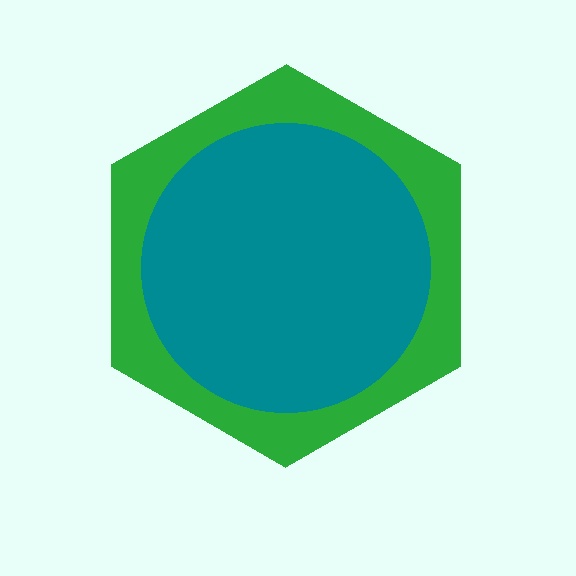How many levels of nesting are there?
2.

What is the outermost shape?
The green hexagon.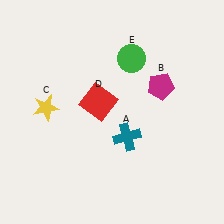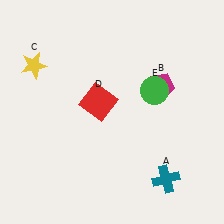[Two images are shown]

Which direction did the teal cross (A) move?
The teal cross (A) moved down.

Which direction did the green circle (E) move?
The green circle (E) moved down.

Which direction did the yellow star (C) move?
The yellow star (C) moved up.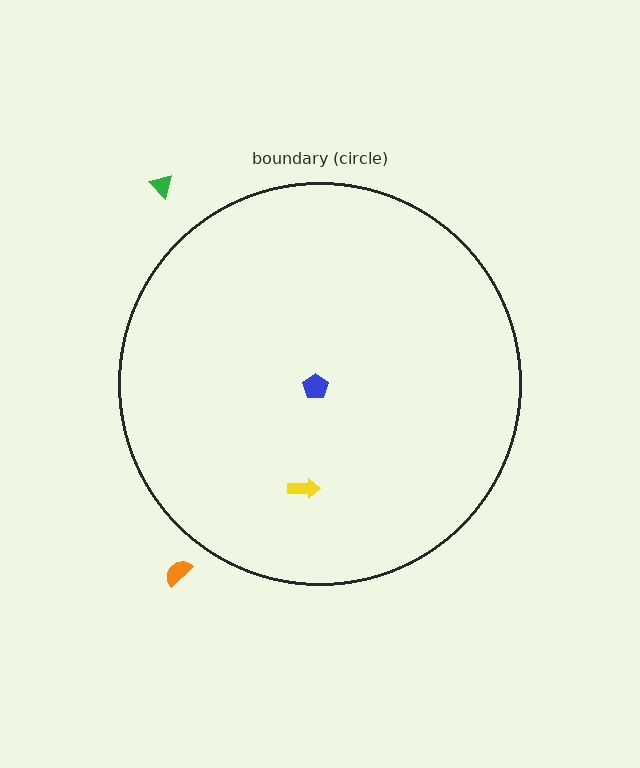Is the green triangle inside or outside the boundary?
Outside.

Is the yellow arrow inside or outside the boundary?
Inside.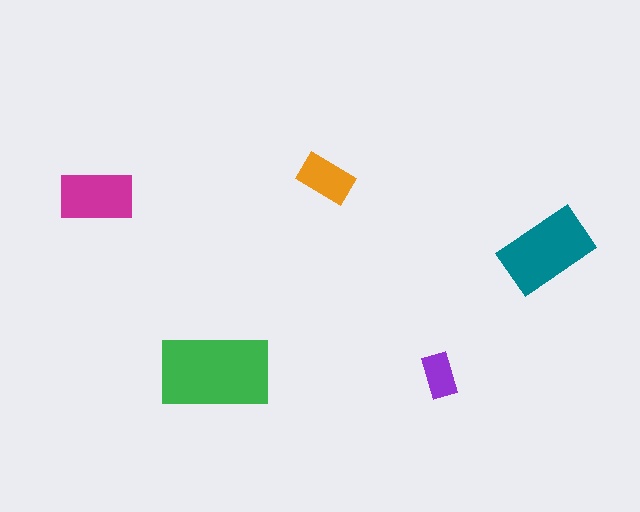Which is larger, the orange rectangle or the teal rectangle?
The teal one.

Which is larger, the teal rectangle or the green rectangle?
The green one.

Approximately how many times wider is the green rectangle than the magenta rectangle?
About 1.5 times wider.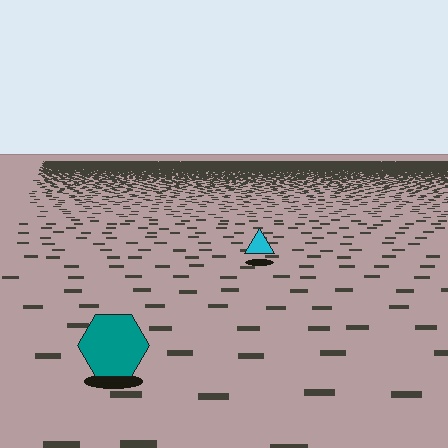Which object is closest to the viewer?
The teal hexagon is closest. The texture marks near it are larger and more spread out.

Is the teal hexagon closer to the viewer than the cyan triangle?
Yes. The teal hexagon is closer — you can tell from the texture gradient: the ground texture is coarser near it.